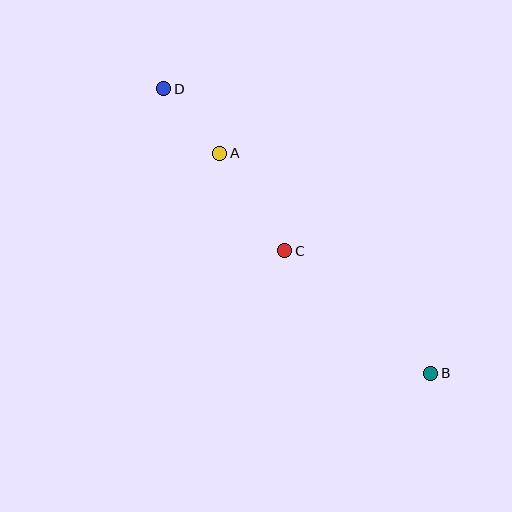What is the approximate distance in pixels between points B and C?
The distance between B and C is approximately 191 pixels.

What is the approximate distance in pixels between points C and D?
The distance between C and D is approximately 202 pixels.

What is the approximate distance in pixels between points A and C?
The distance between A and C is approximately 117 pixels.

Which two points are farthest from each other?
Points B and D are farthest from each other.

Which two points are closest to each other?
Points A and D are closest to each other.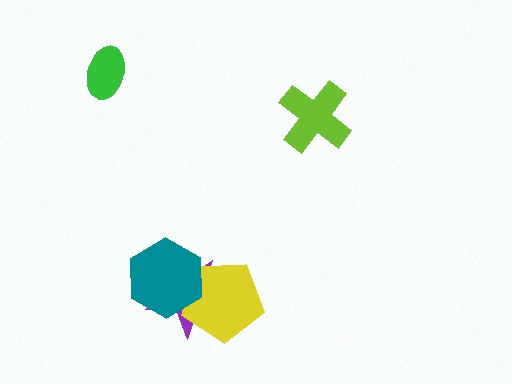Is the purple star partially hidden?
Yes, it is partially covered by another shape.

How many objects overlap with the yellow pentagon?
2 objects overlap with the yellow pentagon.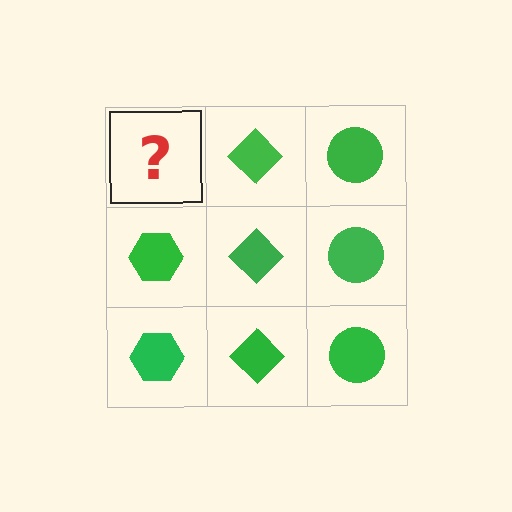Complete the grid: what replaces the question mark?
The question mark should be replaced with a green hexagon.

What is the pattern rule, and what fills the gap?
The rule is that each column has a consistent shape. The gap should be filled with a green hexagon.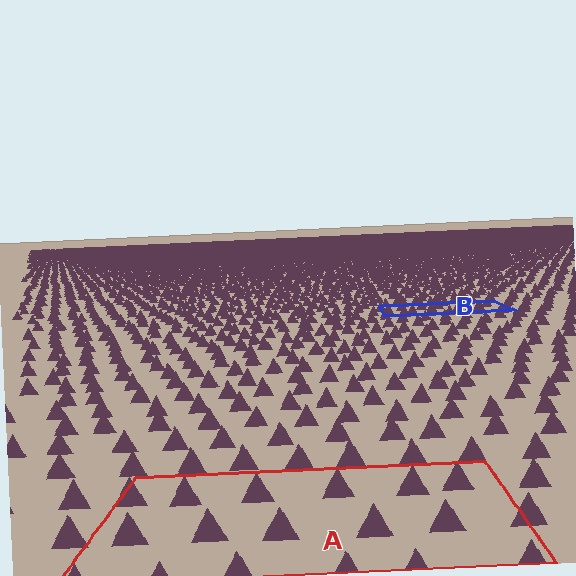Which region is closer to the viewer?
Region A is closer. The texture elements there are larger and more spread out.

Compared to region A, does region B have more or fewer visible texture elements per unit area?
Region B has more texture elements per unit area — they are packed more densely because it is farther away.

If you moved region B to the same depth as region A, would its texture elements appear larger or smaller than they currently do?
They would appear larger. At a closer depth, the same texture elements are projected at a bigger on-screen size.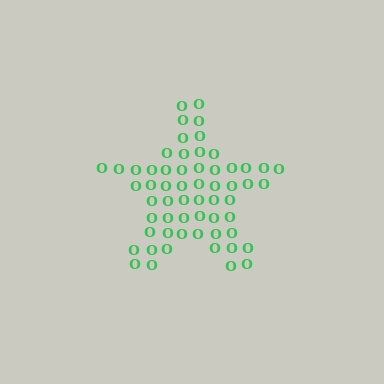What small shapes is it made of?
It is made of small letter O's.